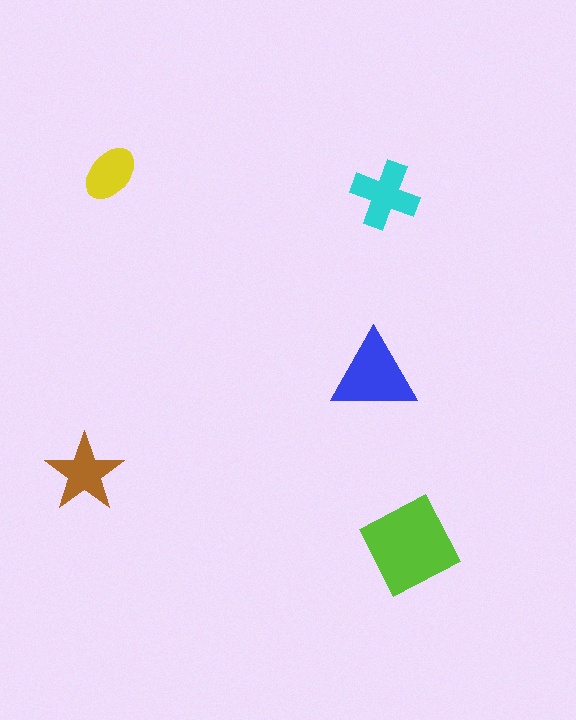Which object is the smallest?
The yellow ellipse.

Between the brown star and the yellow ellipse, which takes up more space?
The brown star.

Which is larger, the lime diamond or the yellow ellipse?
The lime diamond.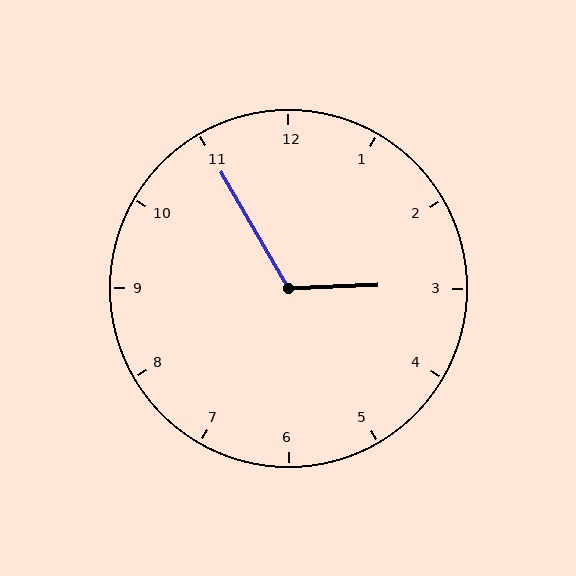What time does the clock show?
2:55.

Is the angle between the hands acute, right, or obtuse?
It is obtuse.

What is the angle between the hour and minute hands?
Approximately 118 degrees.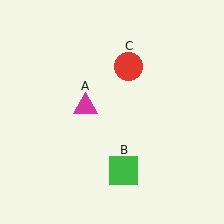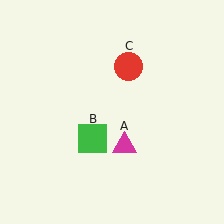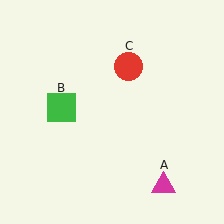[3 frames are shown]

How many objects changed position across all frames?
2 objects changed position: magenta triangle (object A), green square (object B).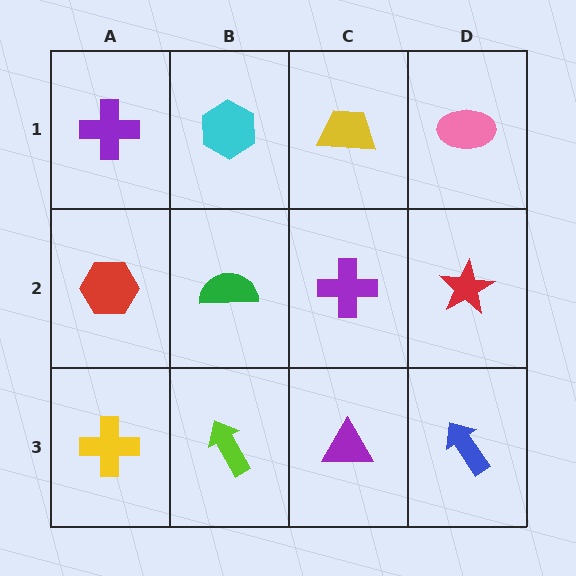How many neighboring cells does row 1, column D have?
2.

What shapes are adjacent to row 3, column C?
A purple cross (row 2, column C), a lime arrow (row 3, column B), a blue arrow (row 3, column D).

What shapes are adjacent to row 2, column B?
A cyan hexagon (row 1, column B), a lime arrow (row 3, column B), a red hexagon (row 2, column A), a purple cross (row 2, column C).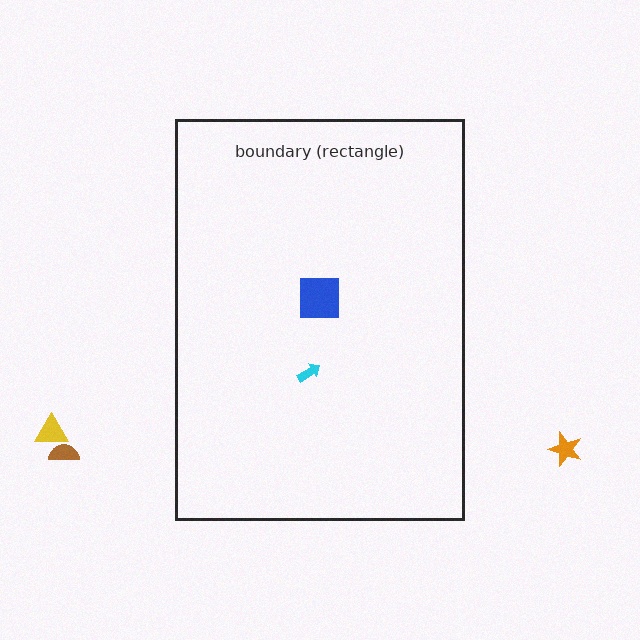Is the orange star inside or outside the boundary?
Outside.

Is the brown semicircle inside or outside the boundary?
Outside.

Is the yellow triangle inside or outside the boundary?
Outside.